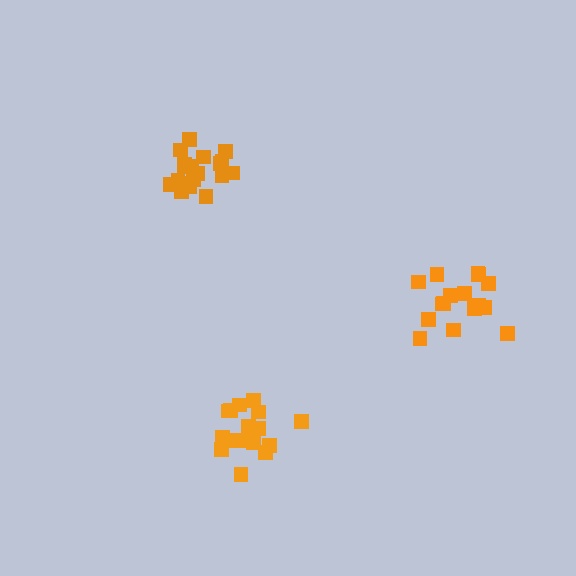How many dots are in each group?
Group 1: 16 dots, Group 2: 20 dots, Group 3: 18 dots (54 total).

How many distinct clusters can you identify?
There are 3 distinct clusters.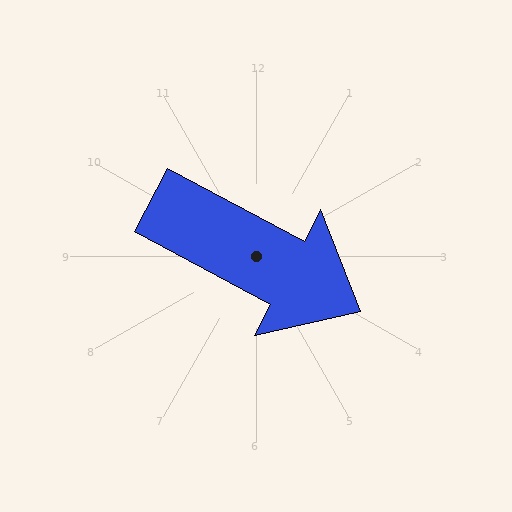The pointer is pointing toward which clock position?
Roughly 4 o'clock.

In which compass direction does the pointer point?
Southeast.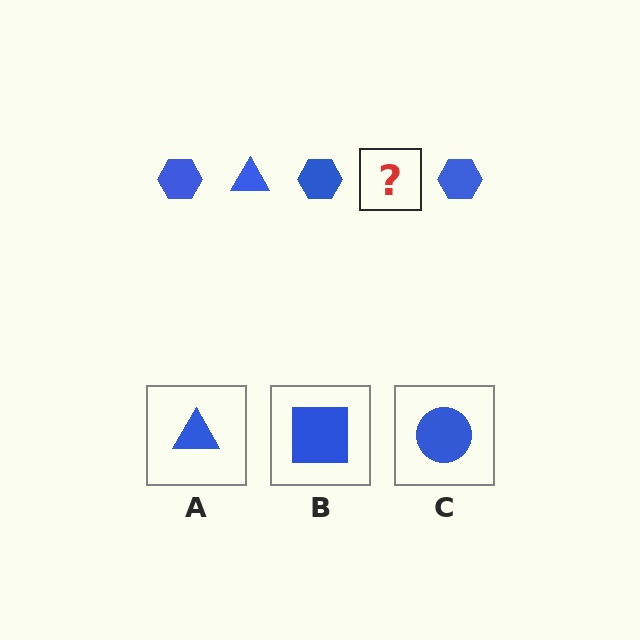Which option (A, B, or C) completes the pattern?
A.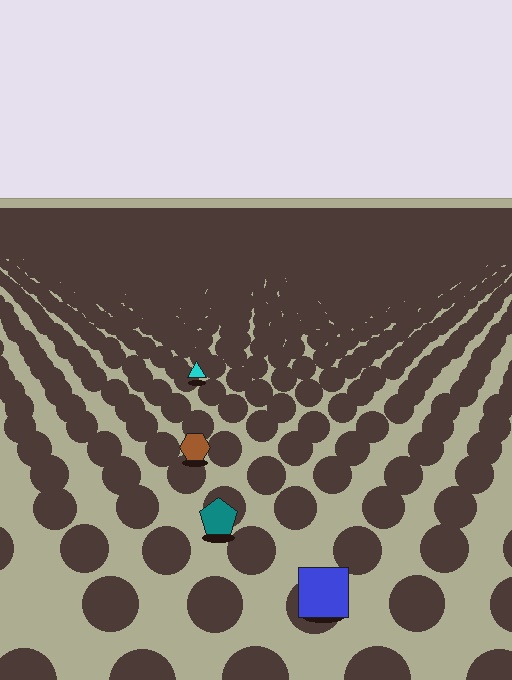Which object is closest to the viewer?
The blue square is closest. The texture marks near it are larger and more spread out.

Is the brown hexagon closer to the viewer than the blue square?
No. The blue square is closer — you can tell from the texture gradient: the ground texture is coarser near it.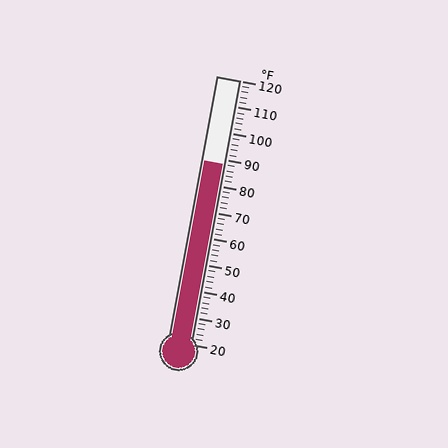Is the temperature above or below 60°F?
The temperature is above 60°F.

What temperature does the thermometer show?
The thermometer shows approximately 88°F.